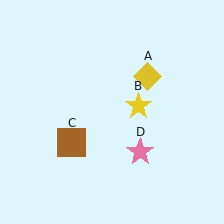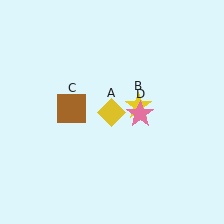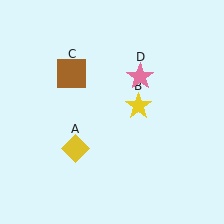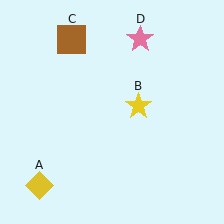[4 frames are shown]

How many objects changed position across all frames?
3 objects changed position: yellow diamond (object A), brown square (object C), pink star (object D).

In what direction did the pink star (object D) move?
The pink star (object D) moved up.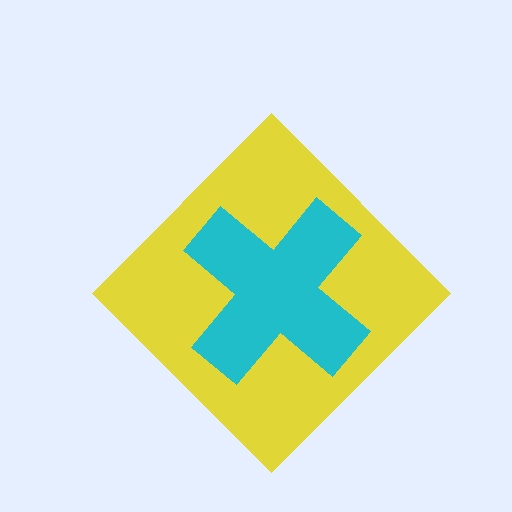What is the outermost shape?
The yellow diamond.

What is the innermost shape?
The cyan cross.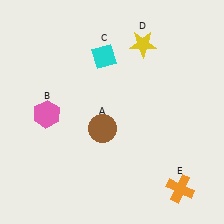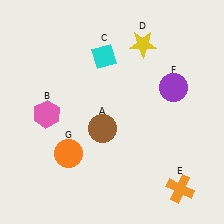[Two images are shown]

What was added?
A purple circle (F), an orange circle (G) were added in Image 2.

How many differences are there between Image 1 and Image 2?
There are 2 differences between the two images.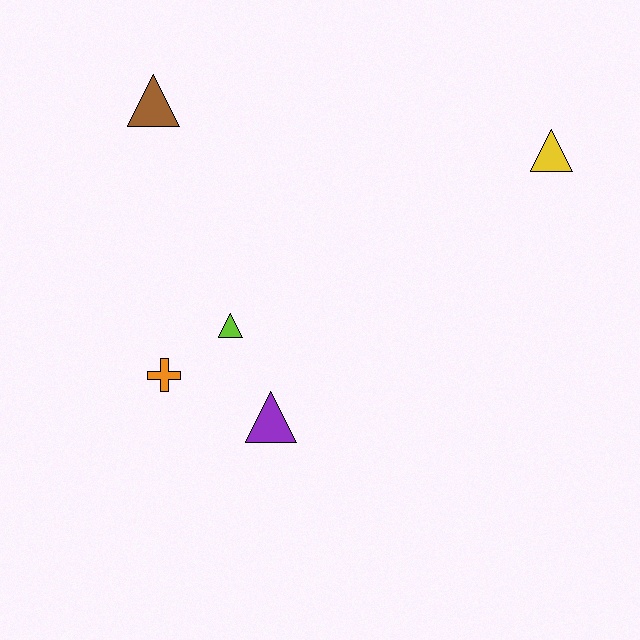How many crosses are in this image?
There is 1 cross.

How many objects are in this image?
There are 5 objects.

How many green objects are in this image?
There are no green objects.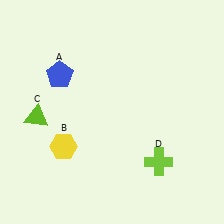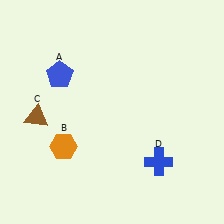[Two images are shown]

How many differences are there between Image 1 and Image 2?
There are 3 differences between the two images.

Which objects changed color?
B changed from yellow to orange. C changed from lime to brown. D changed from lime to blue.